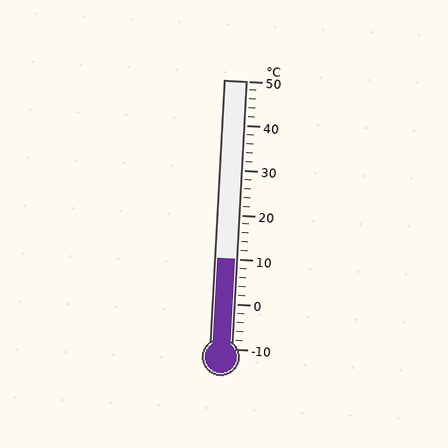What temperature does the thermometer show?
The thermometer shows approximately 10°C.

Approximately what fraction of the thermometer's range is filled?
The thermometer is filled to approximately 35% of its range.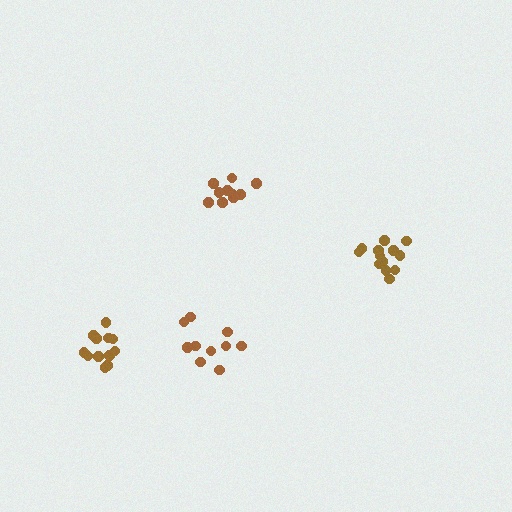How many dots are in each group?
Group 1: 10 dots, Group 2: 13 dots, Group 3: 10 dots, Group 4: 12 dots (45 total).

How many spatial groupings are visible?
There are 4 spatial groupings.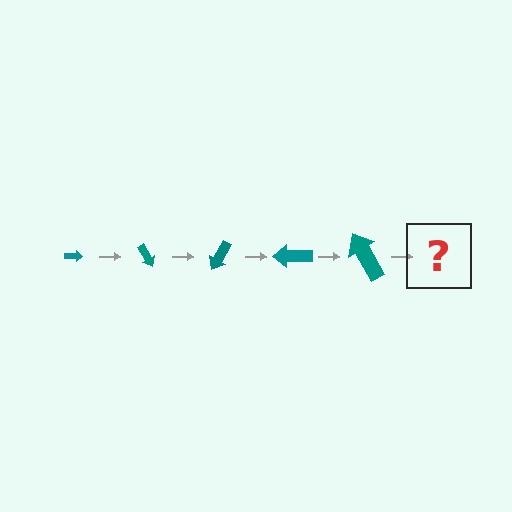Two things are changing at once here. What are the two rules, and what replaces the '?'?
The two rules are that the arrow grows larger each step and it rotates 60 degrees each step. The '?' should be an arrow, larger than the previous one and rotated 300 degrees from the start.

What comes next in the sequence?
The next element should be an arrow, larger than the previous one and rotated 300 degrees from the start.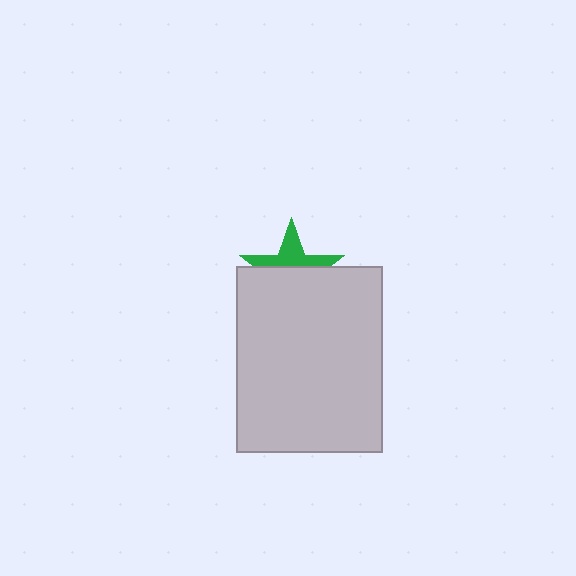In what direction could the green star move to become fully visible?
The green star could move up. That would shift it out from behind the light gray rectangle entirely.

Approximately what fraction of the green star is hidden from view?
Roughly 60% of the green star is hidden behind the light gray rectangle.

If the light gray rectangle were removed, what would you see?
You would see the complete green star.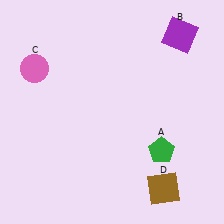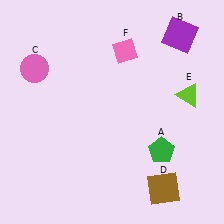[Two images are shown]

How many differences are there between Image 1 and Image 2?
There are 2 differences between the two images.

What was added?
A lime triangle (E), a pink diamond (F) were added in Image 2.